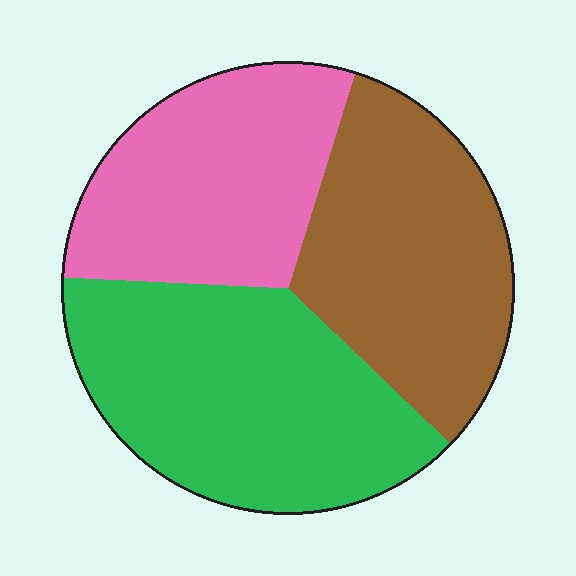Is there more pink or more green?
Green.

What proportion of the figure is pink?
Pink covers around 30% of the figure.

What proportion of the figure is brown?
Brown takes up between a quarter and a half of the figure.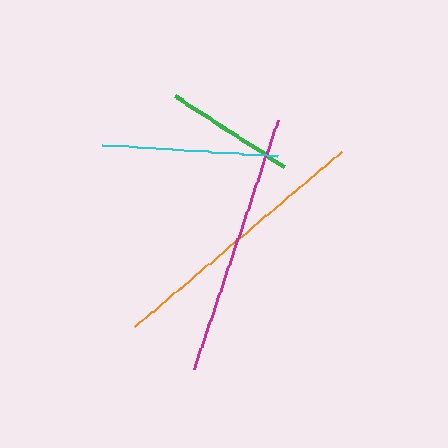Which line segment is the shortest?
The green line is the shortest at approximately 131 pixels.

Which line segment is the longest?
The orange line is the longest at approximately 271 pixels.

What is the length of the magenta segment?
The magenta segment is approximately 264 pixels long.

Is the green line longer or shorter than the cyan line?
The cyan line is longer than the green line.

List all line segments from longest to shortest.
From longest to shortest: orange, magenta, cyan, green.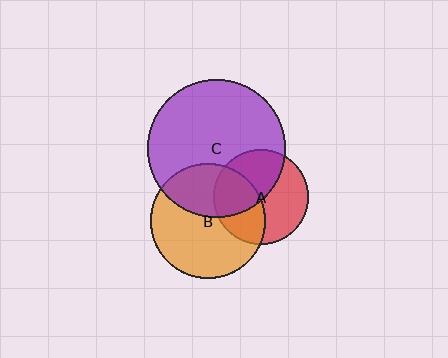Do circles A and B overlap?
Yes.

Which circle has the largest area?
Circle C (purple).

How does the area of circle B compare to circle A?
Approximately 1.5 times.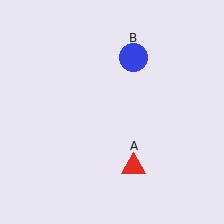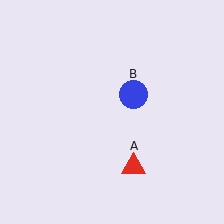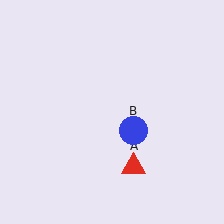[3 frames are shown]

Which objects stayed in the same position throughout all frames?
Red triangle (object A) remained stationary.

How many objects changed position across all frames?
1 object changed position: blue circle (object B).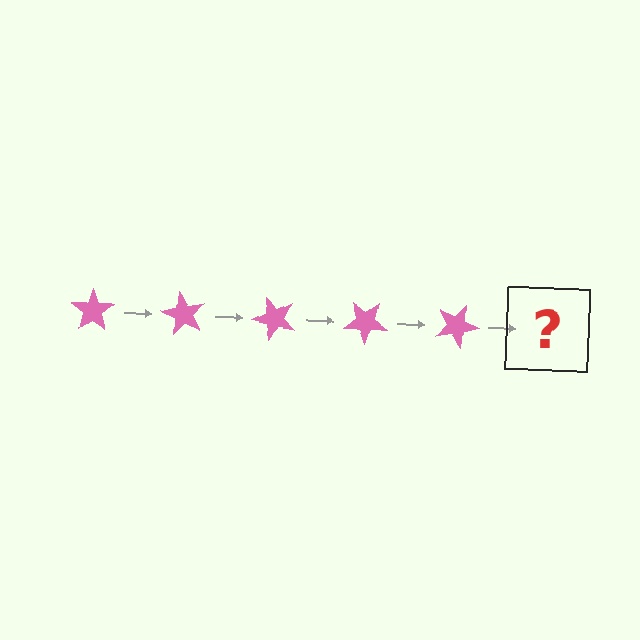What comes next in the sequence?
The next element should be a pink star rotated 300 degrees.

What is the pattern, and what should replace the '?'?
The pattern is that the star rotates 60 degrees each step. The '?' should be a pink star rotated 300 degrees.